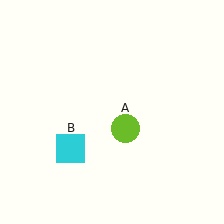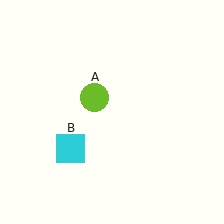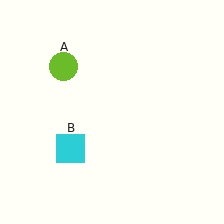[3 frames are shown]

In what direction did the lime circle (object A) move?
The lime circle (object A) moved up and to the left.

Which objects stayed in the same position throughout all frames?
Cyan square (object B) remained stationary.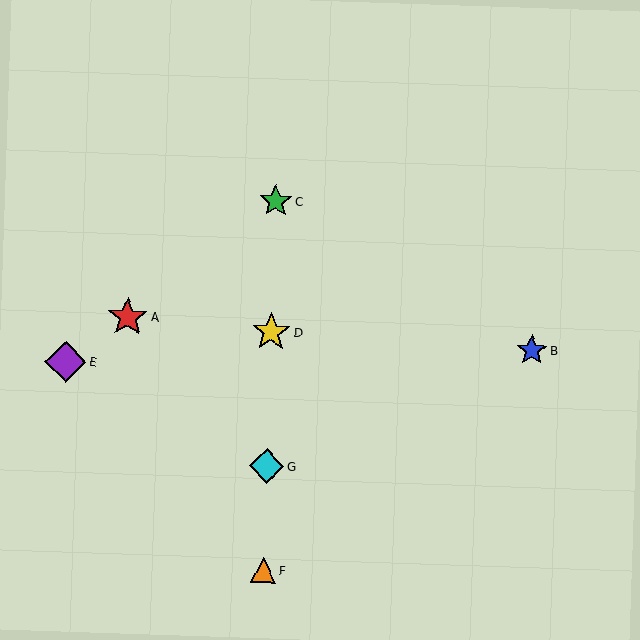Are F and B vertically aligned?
No, F is at x≈263 and B is at x≈532.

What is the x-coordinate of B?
Object B is at x≈532.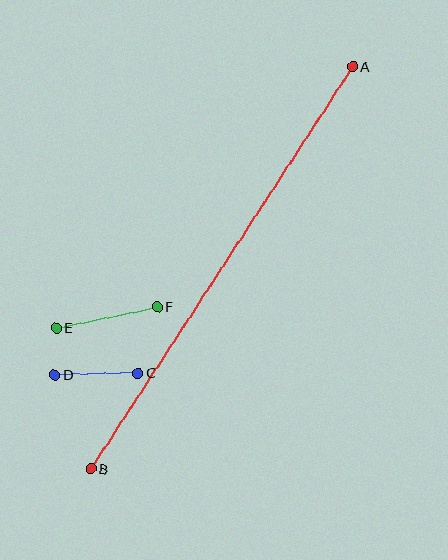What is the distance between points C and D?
The distance is approximately 83 pixels.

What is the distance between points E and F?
The distance is approximately 103 pixels.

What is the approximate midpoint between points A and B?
The midpoint is at approximately (222, 267) pixels.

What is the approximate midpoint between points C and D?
The midpoint is at approximately (97, 374) pixels.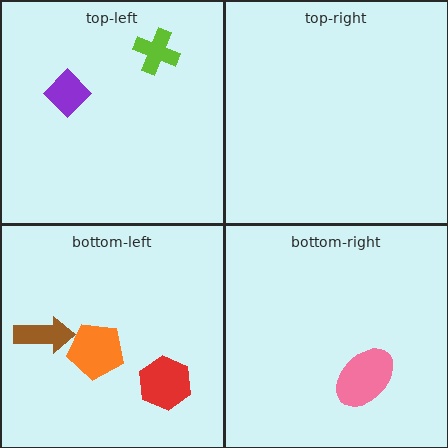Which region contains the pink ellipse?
The bottom-right region.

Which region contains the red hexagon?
The bottom-left region.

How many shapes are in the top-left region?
2.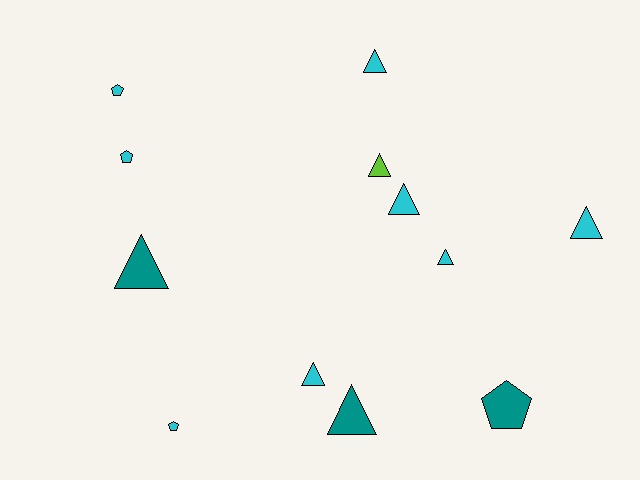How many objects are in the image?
There are 12 objects.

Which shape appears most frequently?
Triangle, with 8 objects.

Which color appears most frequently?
Cyan, with 8 objects.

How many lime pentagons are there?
There are no lime pentagons.